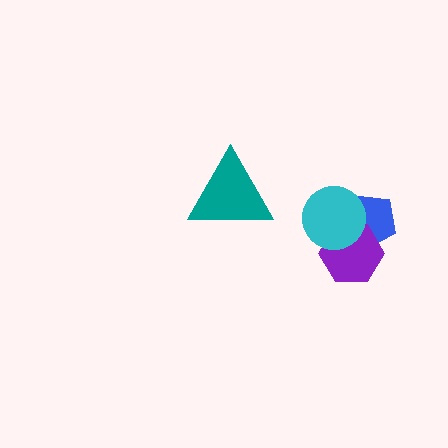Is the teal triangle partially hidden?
No, no other shape covers it.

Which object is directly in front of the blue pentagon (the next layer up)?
The purple hexagon is directly in front of the blue pentagon.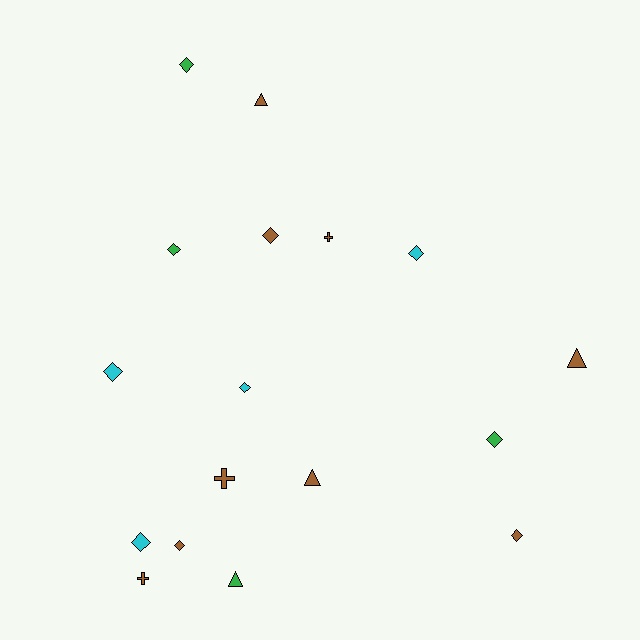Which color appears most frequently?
Brown, with 9 objects.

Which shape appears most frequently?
Diamond, with 10 objects.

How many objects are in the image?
There are 17 objects.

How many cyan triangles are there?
There are no cyan triangles.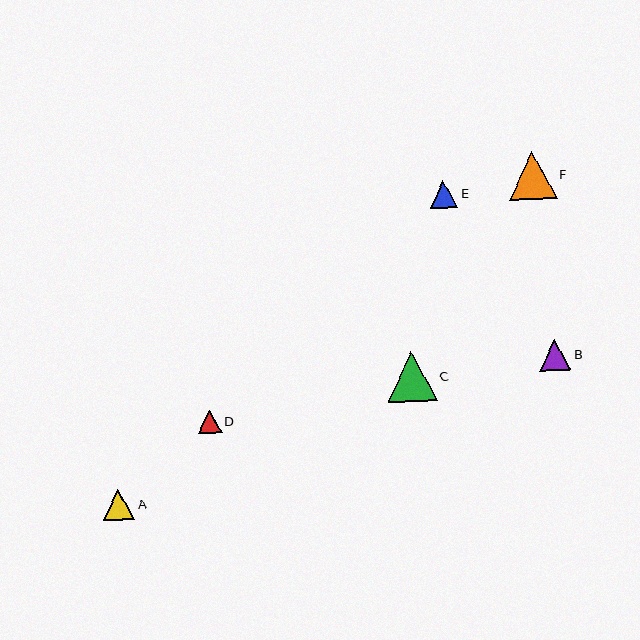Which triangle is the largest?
Triangle C is the largest with a size of approximately 50 pixels.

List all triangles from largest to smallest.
From largest to smallest: C, F, A, B, E, D.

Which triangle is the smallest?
Triangle D is the smallest with a size of approximately 23 pixels.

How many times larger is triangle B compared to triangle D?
Triangle B is approximately 1.3 times the size of triangle D.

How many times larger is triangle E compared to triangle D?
Triangle E is approximately 1.2 times the size of triangle D.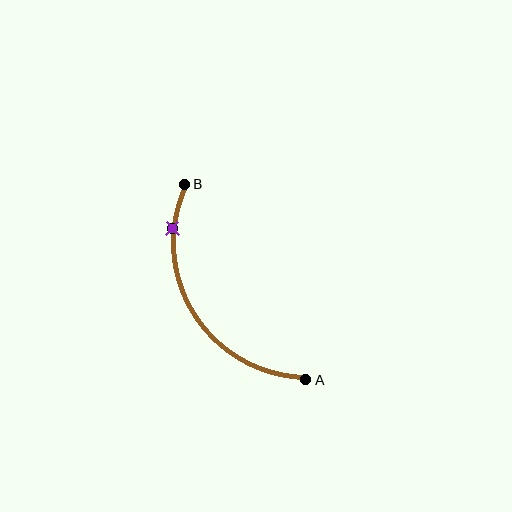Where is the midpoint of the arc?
The arc midpoint is the point on the curve farthest from the straight line joining A and B. It sits to the left of that line.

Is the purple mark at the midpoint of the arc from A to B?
No. The purple mark lies on the arc but is closer to endpoint B. The arc midpoint would be at the point on the curve equidistant along the arc from both A and B.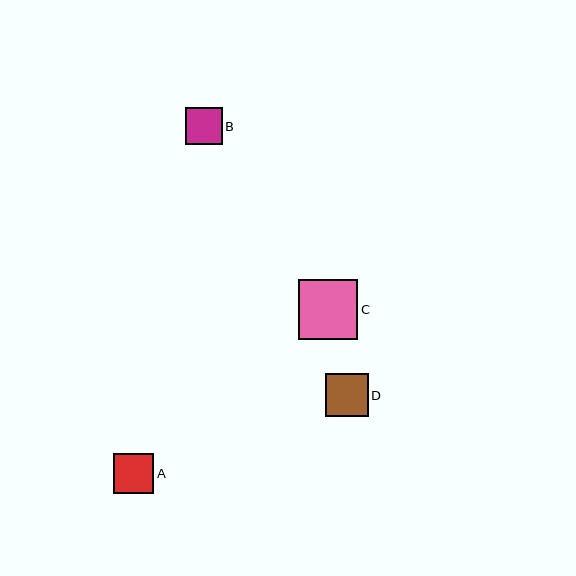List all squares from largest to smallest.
From largest to smallest: C, D, A, B.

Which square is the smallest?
Square B is the smallest with a size of approximately 37 pixels.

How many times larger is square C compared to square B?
Square C is approximately 1.6 times the size of square B.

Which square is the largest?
Square C is the largest with a size of approximately 60 pixels.